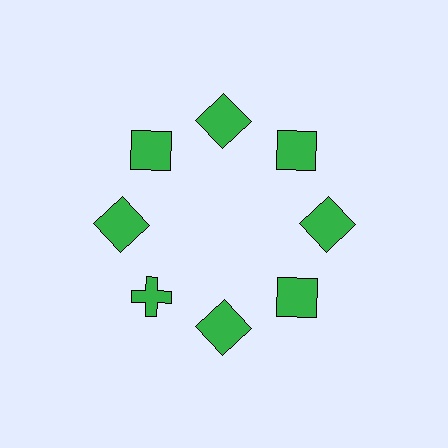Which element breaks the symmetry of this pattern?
The green cross at roughly the 8 o'clock position breaks the symmetry. All other shapes are green squares.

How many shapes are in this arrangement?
There are 8 shapes arranged in a ring pattern.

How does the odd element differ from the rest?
It has a different shape: cross instead of square.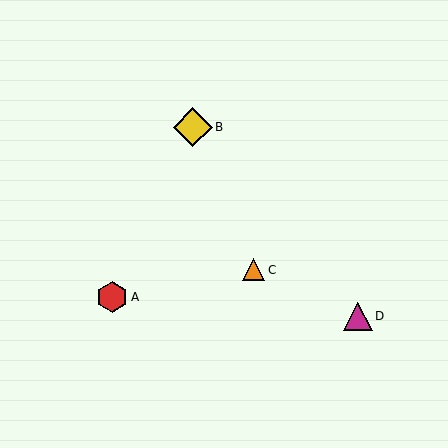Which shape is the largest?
The yellow diamond (labeled B) is the largest.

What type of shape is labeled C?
Shape C is an orange triangle.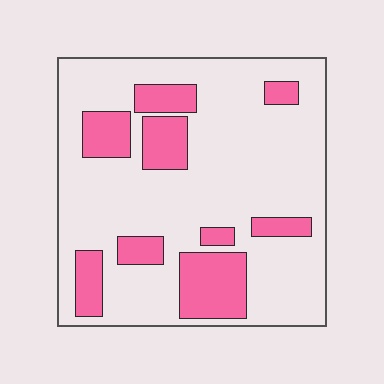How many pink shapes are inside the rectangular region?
9.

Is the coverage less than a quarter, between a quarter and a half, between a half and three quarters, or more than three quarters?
Less than a quarter.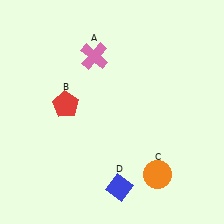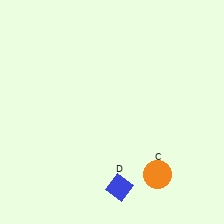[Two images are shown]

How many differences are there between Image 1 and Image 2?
There are 2 differences between the two images.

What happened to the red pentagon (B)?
The red pentagon (B) was removed in Image 2. It was in the top-left area of Image 1.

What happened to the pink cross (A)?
The pink cross (A) was removed in Image 2. It was in the top-left area of Image 1.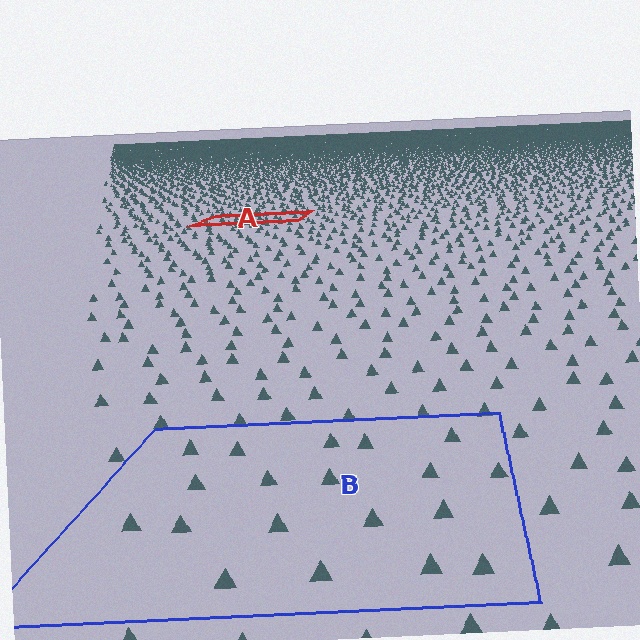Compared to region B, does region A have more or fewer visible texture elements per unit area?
Region A has more texture elements per unit area — they are packed more densely because it is farther away.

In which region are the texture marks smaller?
The texture marks are smaller in region A, because it is farther away.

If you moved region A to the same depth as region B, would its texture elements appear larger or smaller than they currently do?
They would appear larger. At a closer depth, the same texture elements are projected at a bigger on-screen size.